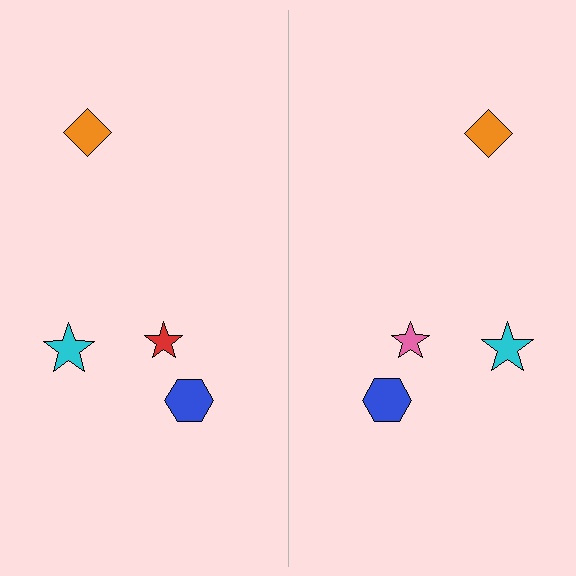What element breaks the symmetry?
The pink star on the right side breaks the symmetry — its mirror counterpart is red.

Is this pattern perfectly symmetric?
No, the pattern is not perfectly symmetric. The pink star on the right side breaks the symmetry — its mirror counterpart is red.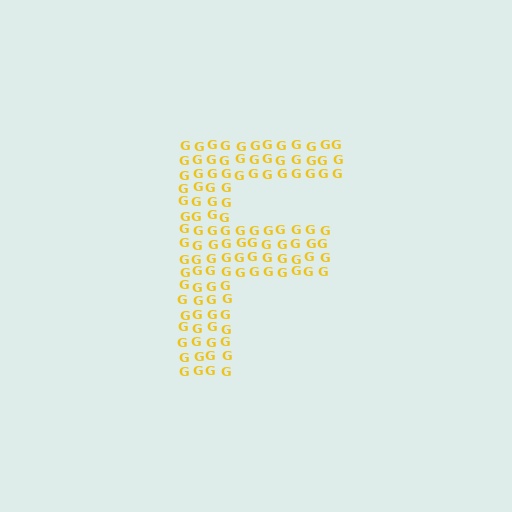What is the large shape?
The large shape is the letter F.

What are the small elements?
The small elements are letter G's.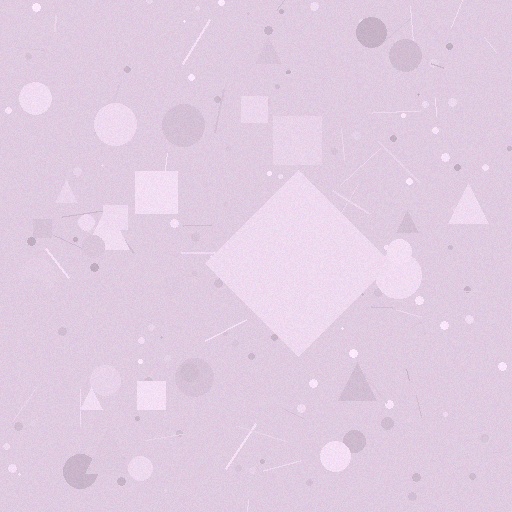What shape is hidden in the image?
A diamond is hidden in the image.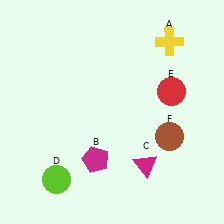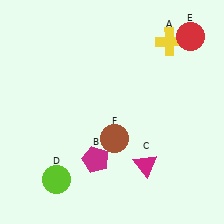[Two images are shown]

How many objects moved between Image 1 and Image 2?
2 objects moved between the two images.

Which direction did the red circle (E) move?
The red circle (E) moved up.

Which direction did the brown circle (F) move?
The brown circle (F) moved left.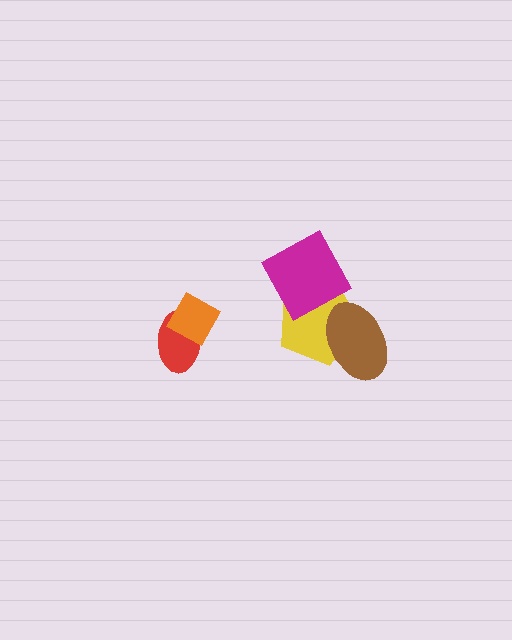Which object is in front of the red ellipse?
The orange diamond is in front of the red ellipse.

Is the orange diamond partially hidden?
No, no other shape covers it.